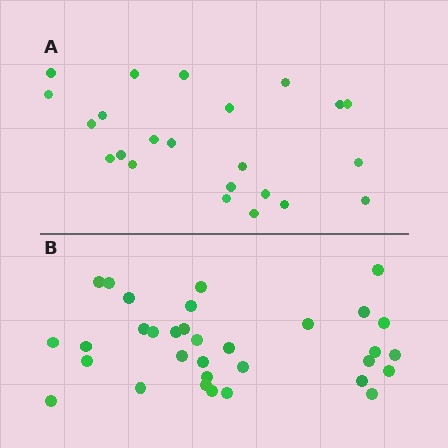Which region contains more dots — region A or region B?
Region B (the bottom region) has more dots.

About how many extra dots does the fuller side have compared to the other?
Region B has roughly 10 or so more dots than region A.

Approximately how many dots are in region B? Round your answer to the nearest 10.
About 30 dots. (The exact count is 33, which rounds to 30.)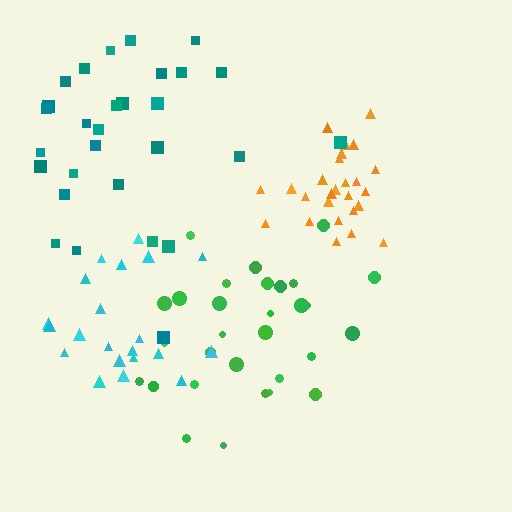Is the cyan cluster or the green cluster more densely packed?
Cyan.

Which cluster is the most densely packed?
Orange.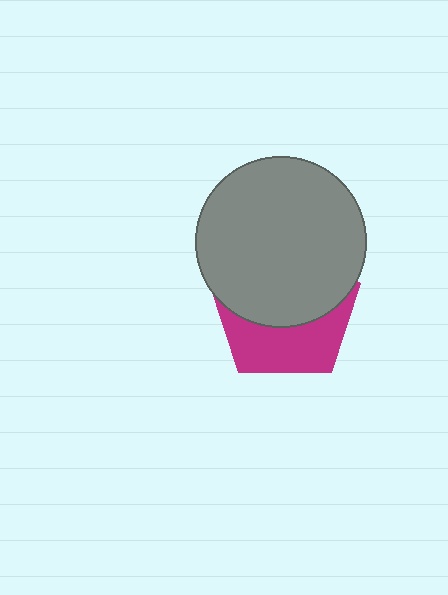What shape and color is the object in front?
The object in front is a gray circle.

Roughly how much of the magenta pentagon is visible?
A small part of it is visible (roughly 41%).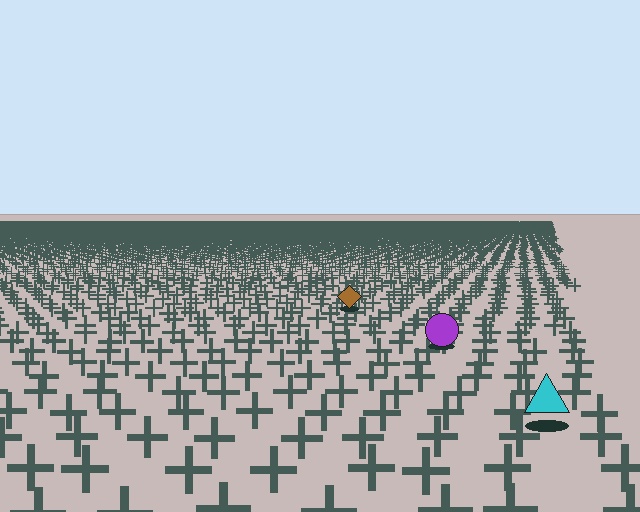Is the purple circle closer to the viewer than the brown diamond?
Yes. The purple circle is closer — you can tell from the texture gradient: the ground texture is coarser near it.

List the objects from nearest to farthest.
From nearest to farthest: the cyan triangle, the purple circle, the brown diamond.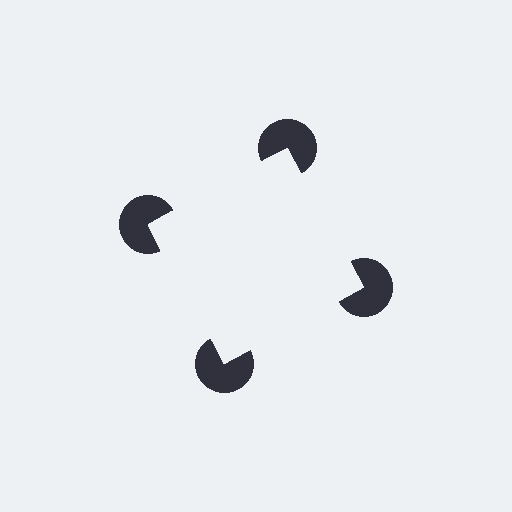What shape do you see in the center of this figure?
An illusory square — its edges are inferred from the aligned wedge cuts in the pac-man discs, not physically drawn.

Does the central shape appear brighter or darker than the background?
It typically appears slightly brighter than the background, even though no actual brightness change is drawn.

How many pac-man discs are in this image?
There are 4 — one at each vertex of the illusory square.